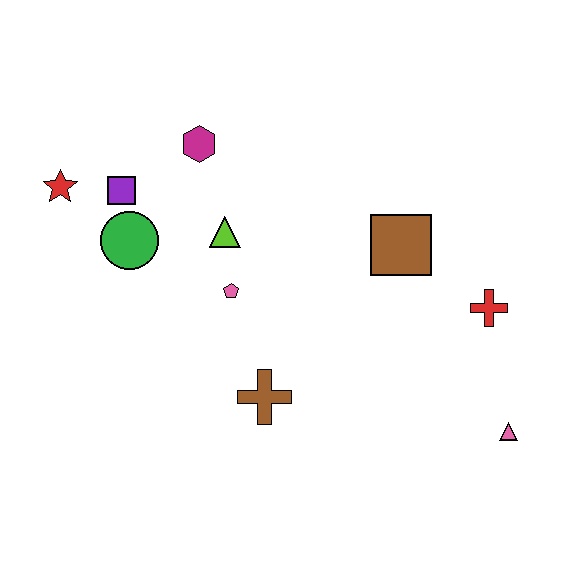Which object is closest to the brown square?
The red cross is closest to the brown square.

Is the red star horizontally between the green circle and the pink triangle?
No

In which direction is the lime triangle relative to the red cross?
The lime triangle is to the left of the red cross.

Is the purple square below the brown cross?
No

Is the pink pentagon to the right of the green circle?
Yes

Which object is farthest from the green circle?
The pink triangle is farthest from the green circle.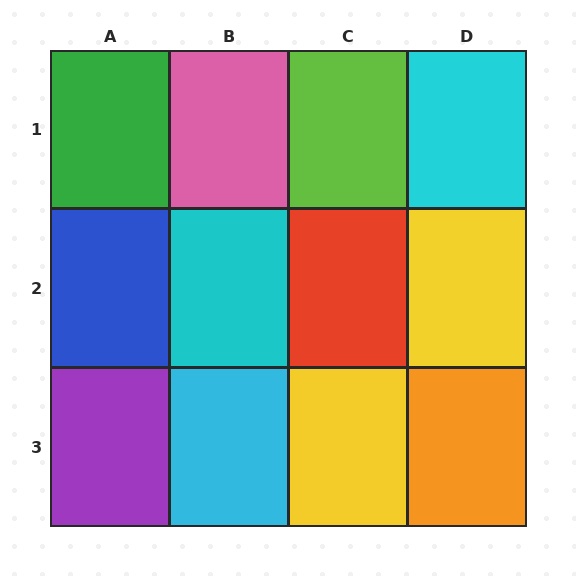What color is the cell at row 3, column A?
Purple.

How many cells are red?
1 cell is red.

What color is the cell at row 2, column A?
Blue.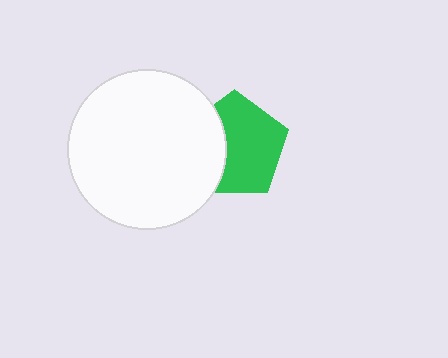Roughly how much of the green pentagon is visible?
Most of it is visible (roughly 65%).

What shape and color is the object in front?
The object in front is a white circle.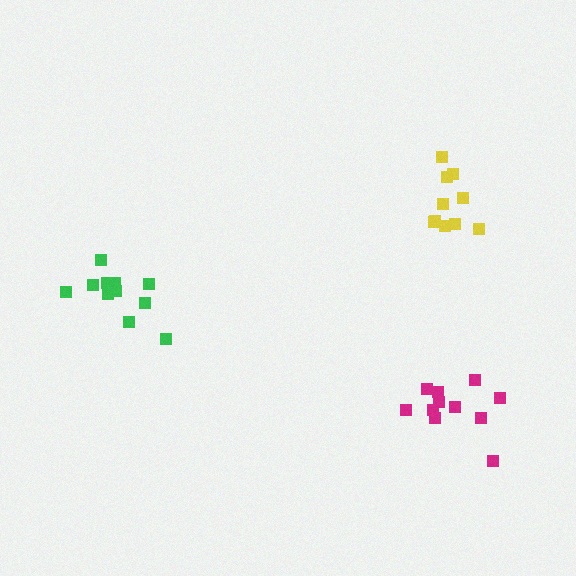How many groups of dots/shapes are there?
There are 3 groups.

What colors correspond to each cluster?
The clusters are colored: green, yellow, magenta.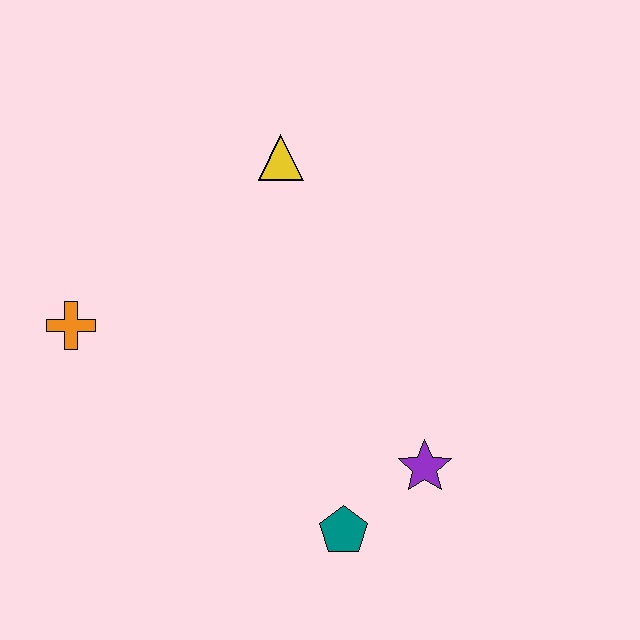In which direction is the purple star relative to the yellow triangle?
The purple star is below the yellow triangle.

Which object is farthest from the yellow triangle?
The teal pentagon is farthest from the yellow triangle.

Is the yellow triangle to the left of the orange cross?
No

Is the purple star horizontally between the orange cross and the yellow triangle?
No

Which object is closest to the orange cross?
The yellow triangle is closest to the orange cross.